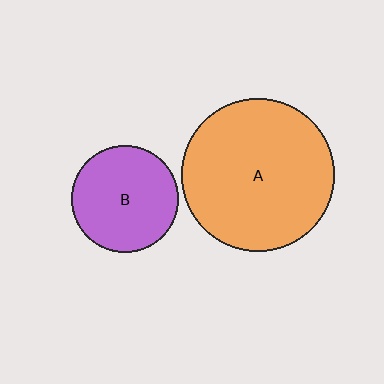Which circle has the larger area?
Circle A (orange).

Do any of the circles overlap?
No, none of the circles overlap.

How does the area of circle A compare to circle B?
Approximately 2.1 times.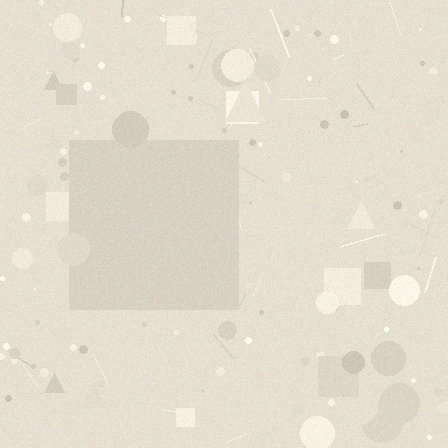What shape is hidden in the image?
A square is hidden in the image.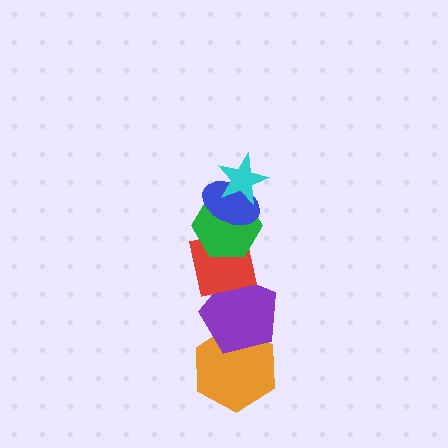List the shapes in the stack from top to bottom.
From top to bottom: the cyan star, the blue ellipse, the green hexagon, the red square, the purple pentagon, the orange hexagon.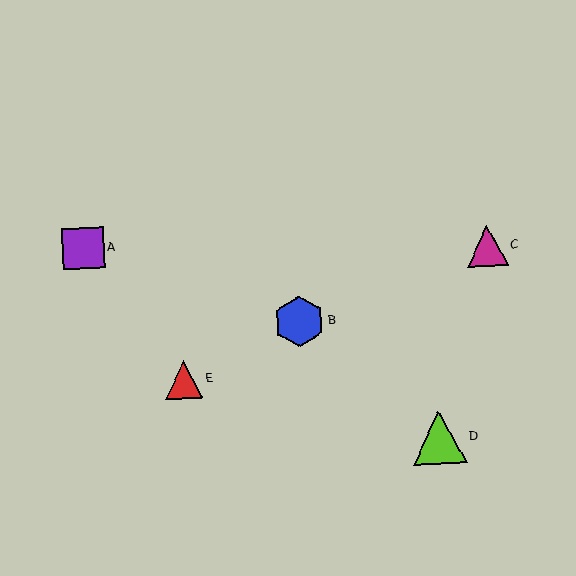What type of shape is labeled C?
Shape C is a magenta triangle.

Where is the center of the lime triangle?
The center of the lime triangle is at (439, 438).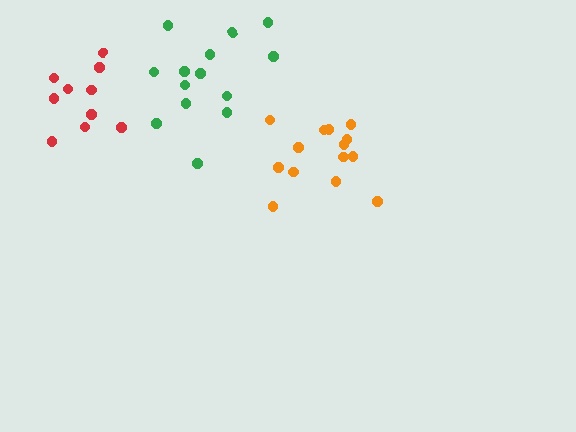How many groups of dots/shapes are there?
There are 3 groups.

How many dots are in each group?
Group 1: 14 dots, Group 2: 10 dots, Group 3: 14 dots (38 total).